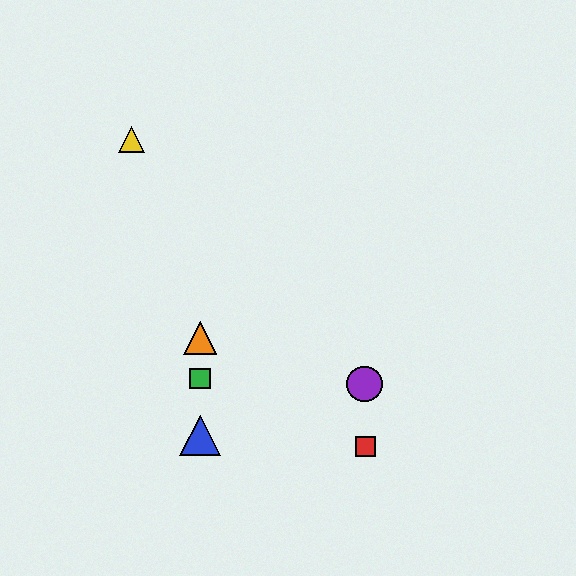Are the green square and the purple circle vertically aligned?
No, the green square is at x≈200 and the purple circle is at x≈365.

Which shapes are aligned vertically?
The blue triangle, the green square, the orange triangle are aligned vertically.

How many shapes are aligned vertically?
3 shapes (the blue triangle, the green square, the orange triangle) are aligned vertically.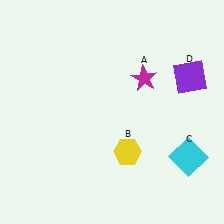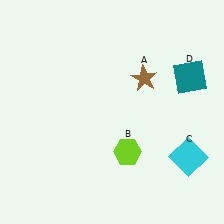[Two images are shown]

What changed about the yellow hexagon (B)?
In Image 1, B is yellow. In Image 2, it changed to lime.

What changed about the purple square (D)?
In Image 1, D is purple. In Image 2, it changed to teal.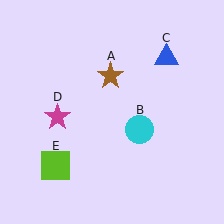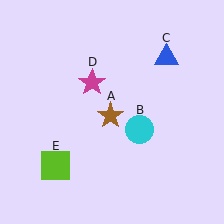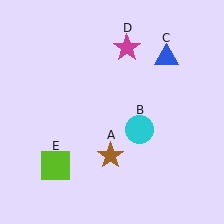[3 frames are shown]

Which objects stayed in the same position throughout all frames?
Cyan circle (object B) and blue triangle (object C) and lime square (object E) remained stationary.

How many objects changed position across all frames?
2 objects changed position: brown star (object A), magenta star (object D).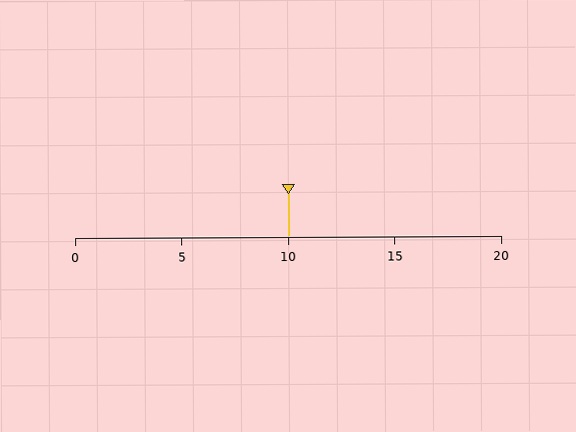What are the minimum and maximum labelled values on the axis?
The axis runs from 0 to 20.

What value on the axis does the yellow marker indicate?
The marker indicates approximately 10.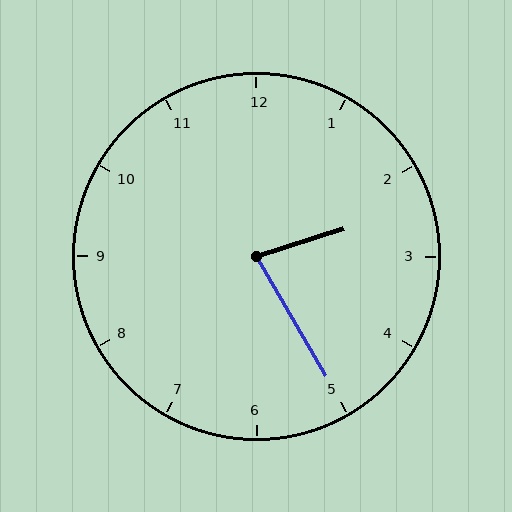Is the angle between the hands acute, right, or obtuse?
It is acute.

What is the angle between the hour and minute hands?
Approximately 78 degrees.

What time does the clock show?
2:25.